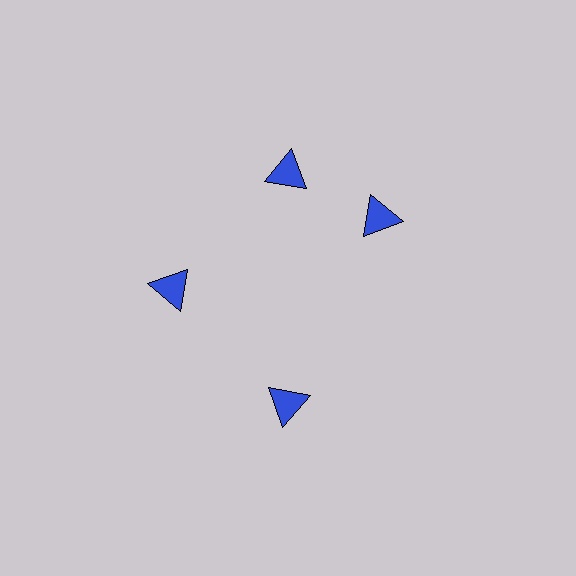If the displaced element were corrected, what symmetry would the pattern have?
It would have 4-fold rotational symmetry — the pattern would map onto itself every 90 degrees.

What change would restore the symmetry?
The symmetry would be restored by rotating it back into even spacing with its neighbors so that all 4 triangles sit at equal angles and equal distance from the center.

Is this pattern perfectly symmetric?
No. The 4 blue triangles are arranged in a ring, but one element near the 3 o'clock position is rotated out of alignment along the ring, breaking the 4-fold rotational symmetry.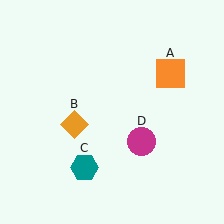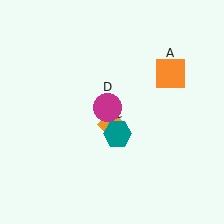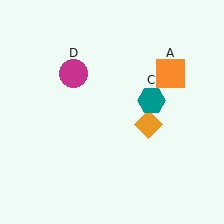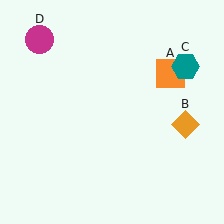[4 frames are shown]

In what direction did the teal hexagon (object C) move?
The teal hexagon (object C) moved up and to the right.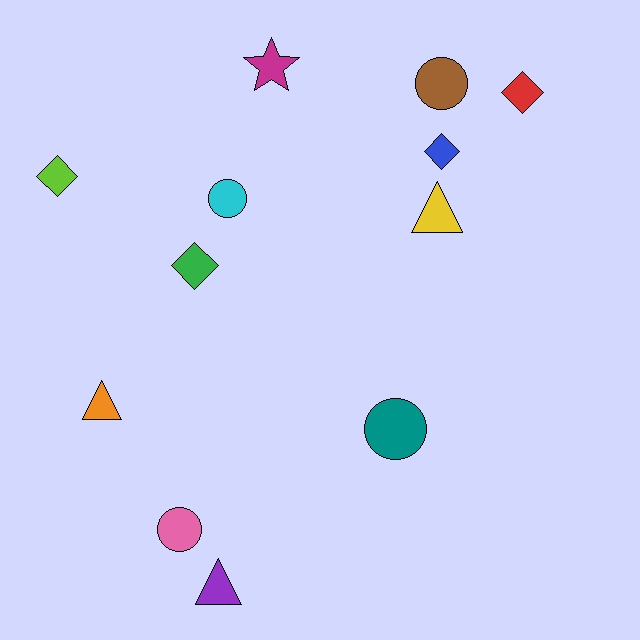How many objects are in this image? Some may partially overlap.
There are 12 objects.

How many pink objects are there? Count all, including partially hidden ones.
There is 1 pink object.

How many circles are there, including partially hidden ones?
There are 4 circles.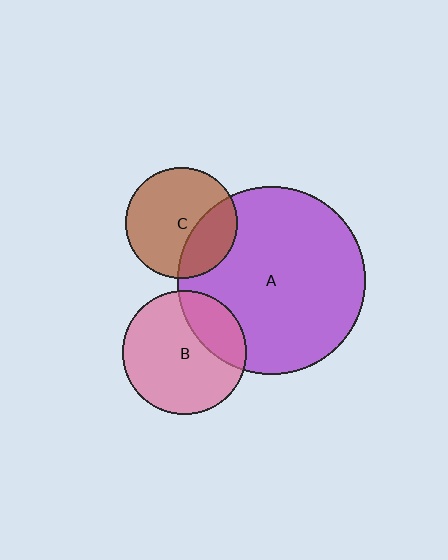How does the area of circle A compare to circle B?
Approximately 2.3 times.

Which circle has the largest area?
Circle A (purple).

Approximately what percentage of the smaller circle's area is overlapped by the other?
Approximately 30%.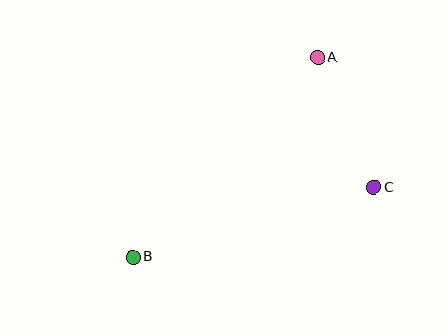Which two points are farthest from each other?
Points A and B are farthest from each other.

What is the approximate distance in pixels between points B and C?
The distance between B and C is approximately 251 pixels.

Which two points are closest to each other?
Points A and C are closest to each other.